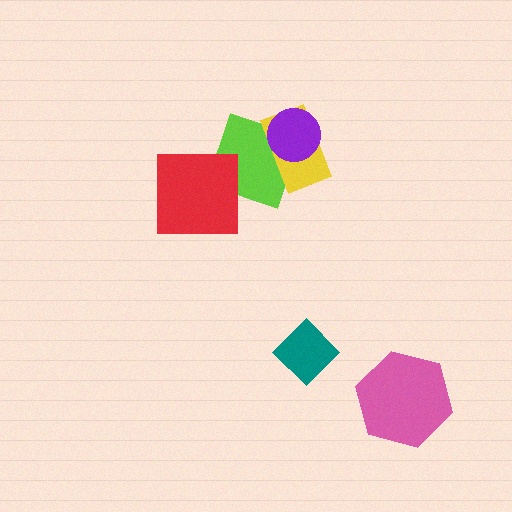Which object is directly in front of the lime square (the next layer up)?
The yellow rectangle is directly in front of the lime square.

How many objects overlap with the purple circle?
2 objects overlap with the purple circle.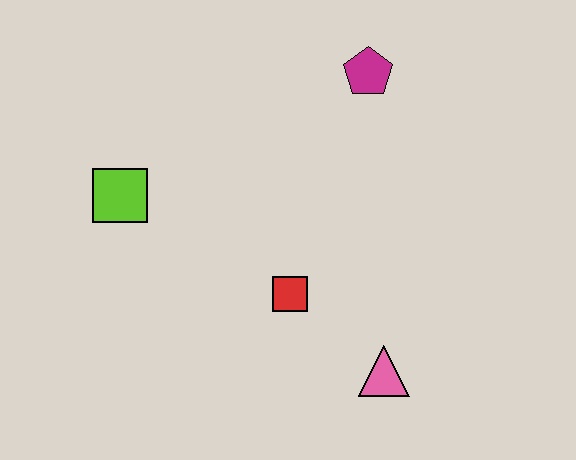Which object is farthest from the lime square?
The pink triangle is farthest from the lime square.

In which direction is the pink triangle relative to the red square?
The pink triangle is to the right of the red square.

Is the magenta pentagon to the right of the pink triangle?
No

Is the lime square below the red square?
No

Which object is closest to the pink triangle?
The red square is closest to the pink triangle.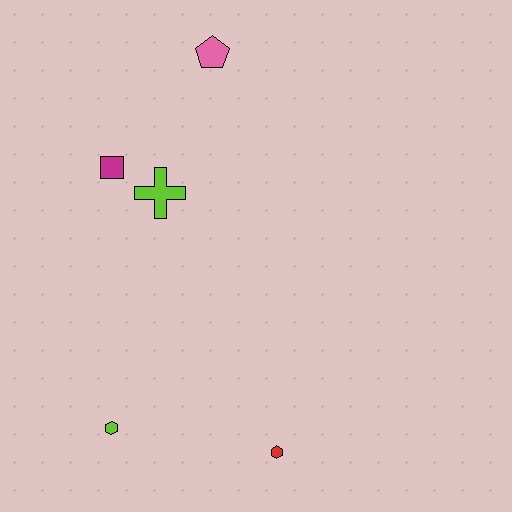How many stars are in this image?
There are no stars.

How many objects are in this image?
There are 5 objects.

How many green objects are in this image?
There are no green objects.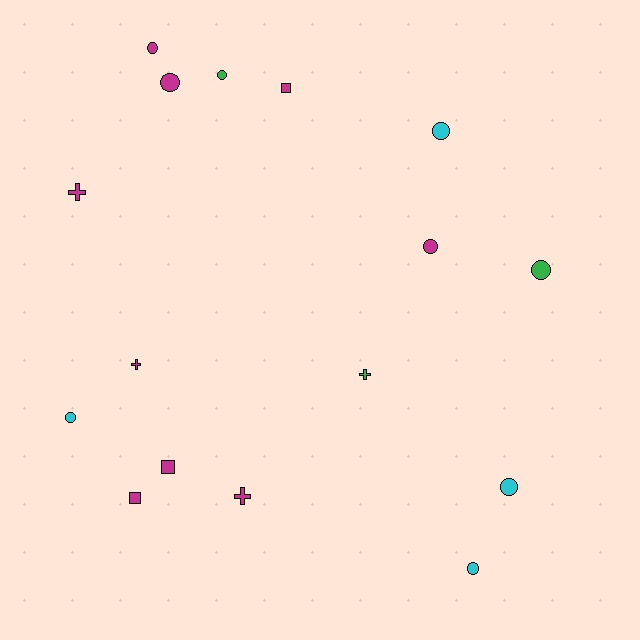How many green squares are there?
There are no green squares.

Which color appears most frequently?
Magenta, with 9 objects.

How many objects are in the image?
There are 16 objects.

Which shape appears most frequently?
Circle, with 9 objects.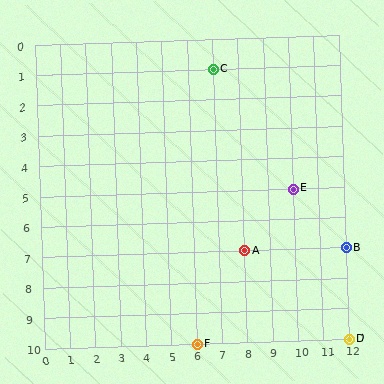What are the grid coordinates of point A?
Point A is at grid coordinates (8, 7).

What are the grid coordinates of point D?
Point D is at grid coordinates (12, 10).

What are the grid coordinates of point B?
Point B is at grid coordinates (12, 7).